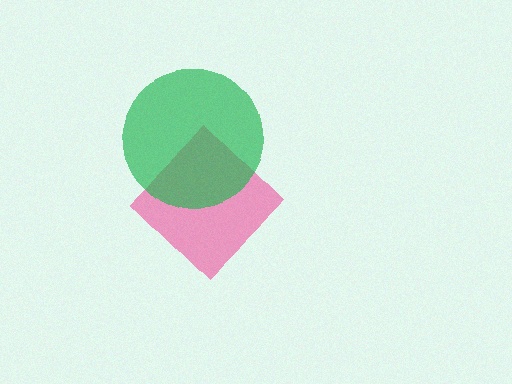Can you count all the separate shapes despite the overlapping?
Yes, there are 2 separate shapes.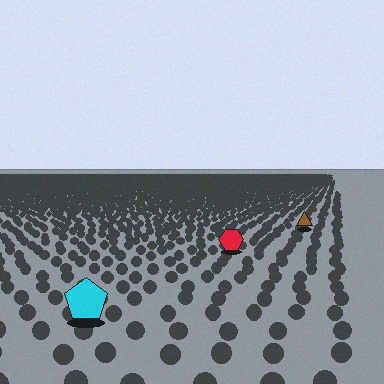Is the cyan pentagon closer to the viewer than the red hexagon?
Yes. The cyan pentagon is closer — you can tell from the texture gradient: the ground texture is coarser near it.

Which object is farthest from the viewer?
The brown triangle is farthest from the viewer. It appears smaller and the ground texture around it is denser.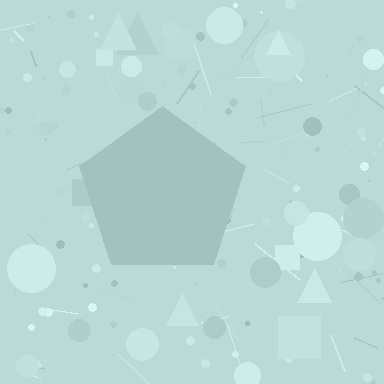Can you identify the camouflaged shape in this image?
The camouflaged shape is a pentagon.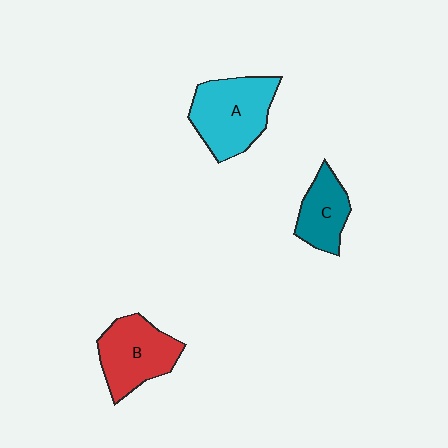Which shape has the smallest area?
Shape C (teal).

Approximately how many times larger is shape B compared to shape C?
Approximately 1.4 times.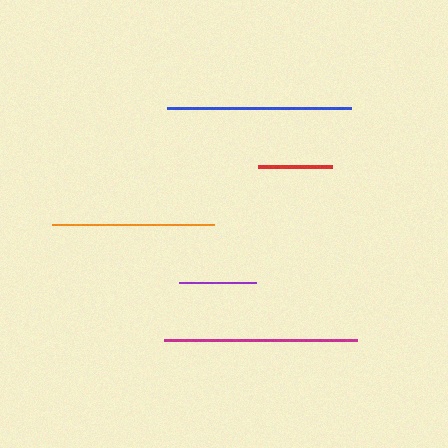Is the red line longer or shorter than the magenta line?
The magenta line is longer than the red line.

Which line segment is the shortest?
The red line is the shortest at approximately 74 pixels.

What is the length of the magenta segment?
The magenta segment is approximately 194 pixels long.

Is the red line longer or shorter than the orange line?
The orange line is longer than the red line.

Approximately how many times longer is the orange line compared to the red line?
The orange line is approximately 2.2 times the length of the red line.